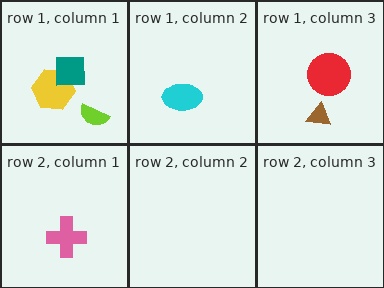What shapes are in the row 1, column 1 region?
The lime semicircle, the yellow hexagon, the teal square.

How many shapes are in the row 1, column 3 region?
2.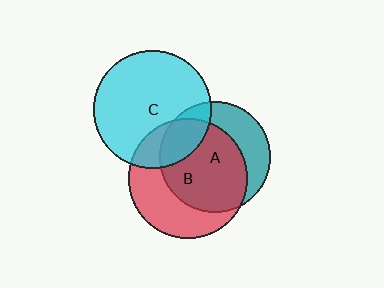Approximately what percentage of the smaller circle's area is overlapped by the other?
Approximately 65%.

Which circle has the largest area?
Circle B (red).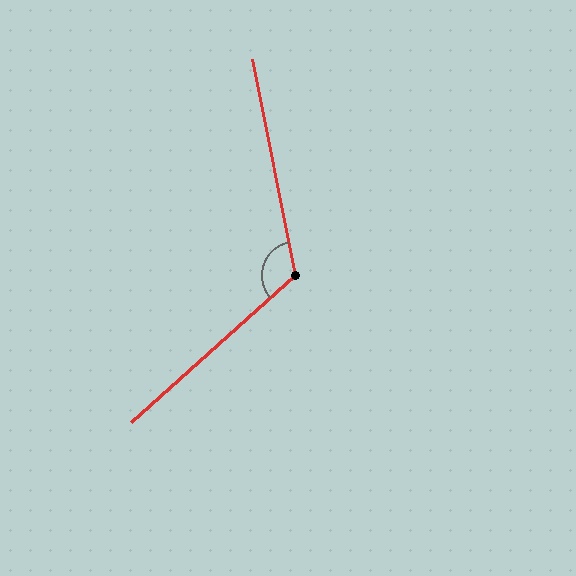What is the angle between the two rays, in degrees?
Approximately 121 degrees.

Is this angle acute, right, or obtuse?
It is obtuse.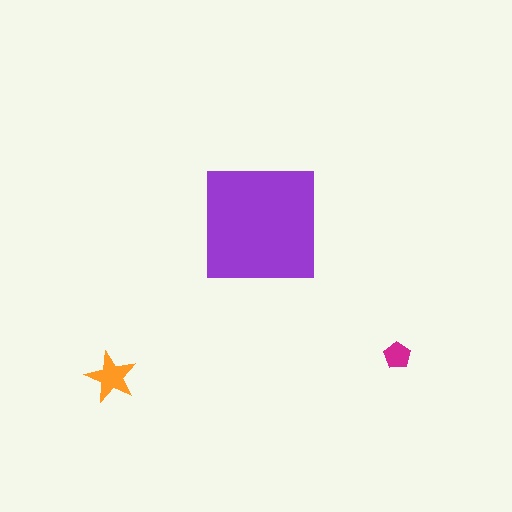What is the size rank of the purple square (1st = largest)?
1st.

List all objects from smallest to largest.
The magenta pentagon, the orange star, the purple square.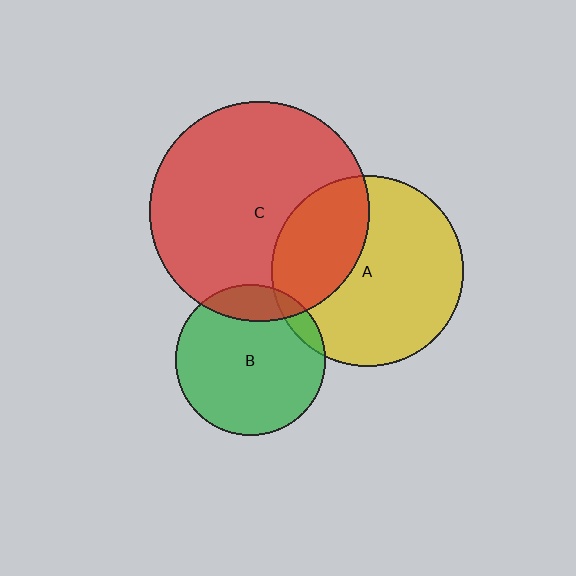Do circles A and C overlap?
Yes.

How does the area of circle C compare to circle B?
Approximately 2.1 times.